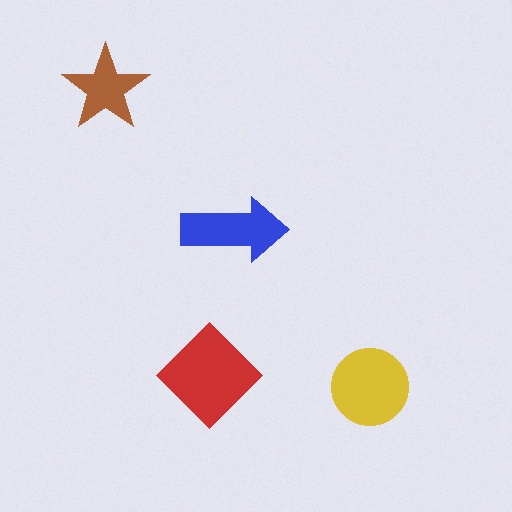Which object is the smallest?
The brown star.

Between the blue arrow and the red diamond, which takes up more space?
The red diamond.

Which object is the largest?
The red diamond.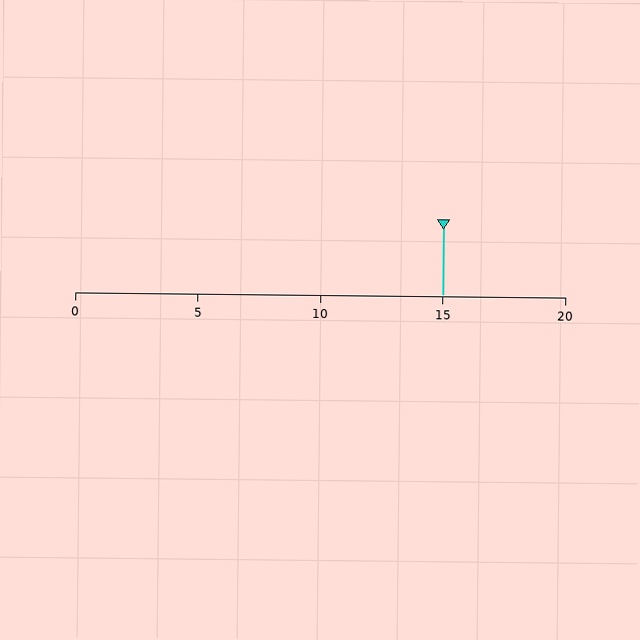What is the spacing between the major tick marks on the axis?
The major ticks are spaced 5 apart.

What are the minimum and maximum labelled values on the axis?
The axis runs from 0 to 20.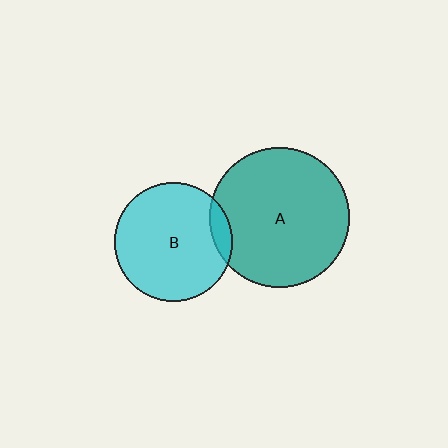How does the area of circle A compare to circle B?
Approximately 1.4 times.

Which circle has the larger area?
Circle A (teal).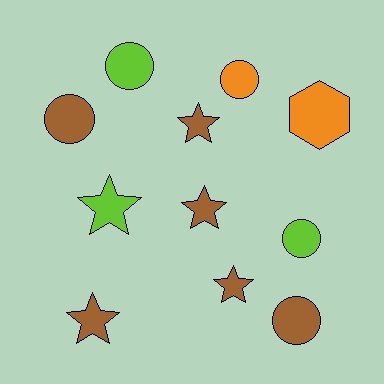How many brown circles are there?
There are 2 brown circles.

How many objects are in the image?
There are 11 objects.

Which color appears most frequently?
Brown, with 6 objects.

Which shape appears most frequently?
Circle, with 5 objects.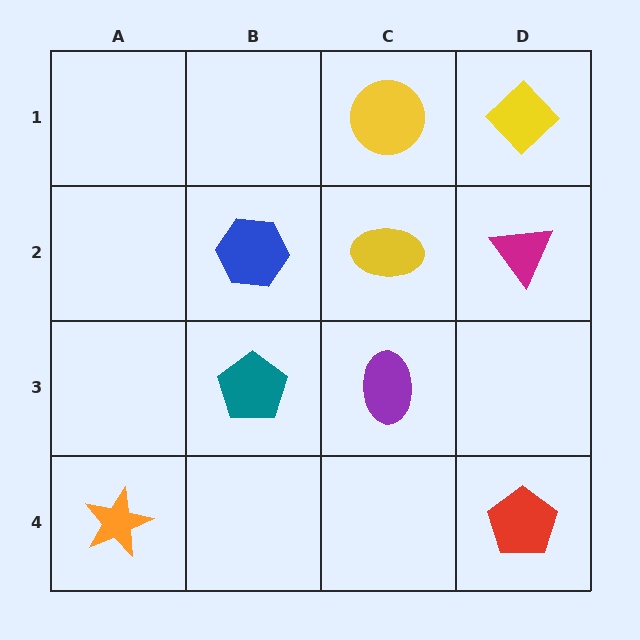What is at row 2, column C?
A yellow ellipse.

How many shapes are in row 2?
3 shapes.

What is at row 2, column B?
A blue hexagon.